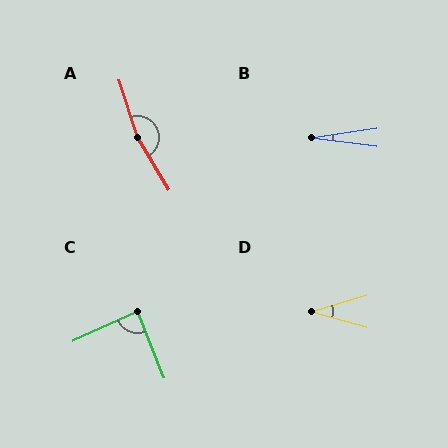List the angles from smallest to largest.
B (16°), D (32°), C (87°), A (167°).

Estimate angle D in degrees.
Approximately 32 degrees.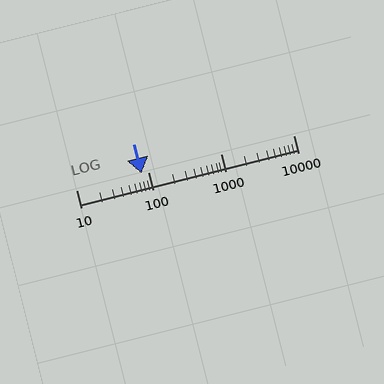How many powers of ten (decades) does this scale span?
The scale spans 3 decades, from 10 to 10000.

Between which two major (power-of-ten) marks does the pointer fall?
The pointer is between 10 and 100.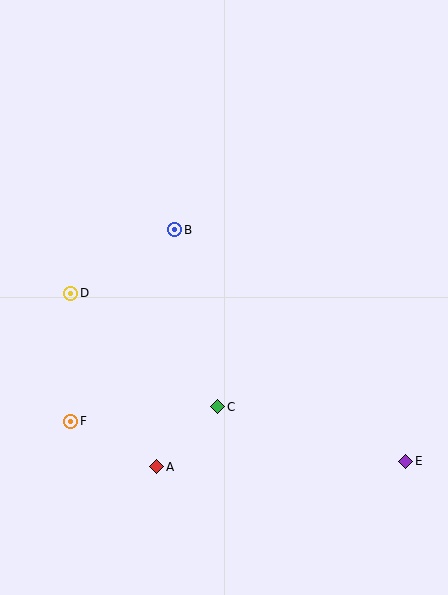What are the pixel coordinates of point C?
Point C is at (218, 407).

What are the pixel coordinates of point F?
Point F is at (71, 421).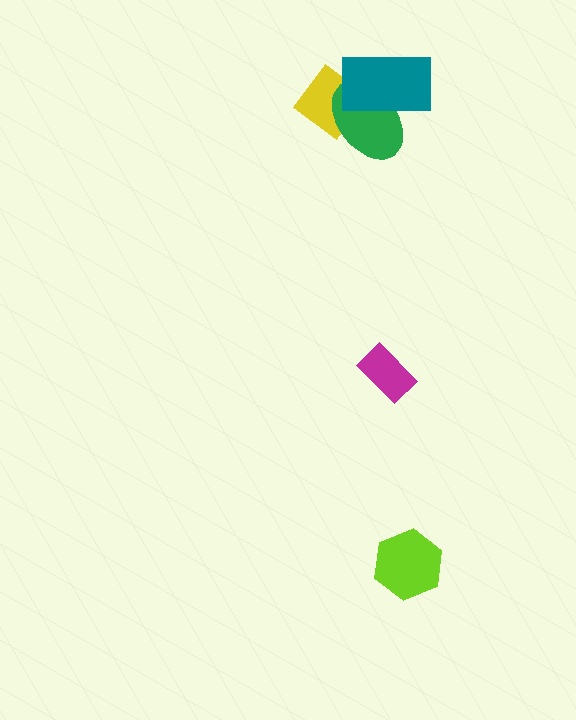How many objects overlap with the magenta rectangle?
0 objects overlap with the magenta rectangle.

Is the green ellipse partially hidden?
Yes, it is partially covered by another shape.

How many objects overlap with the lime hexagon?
0 objects overlap with the lime hexagon.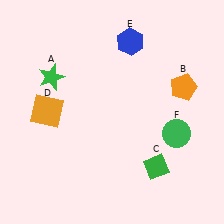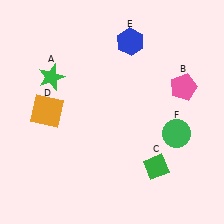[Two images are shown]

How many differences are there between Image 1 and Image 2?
There is 1 difference between the two images.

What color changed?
The pentagon (B) changed from orange in Image 1 to pink in Image 2.